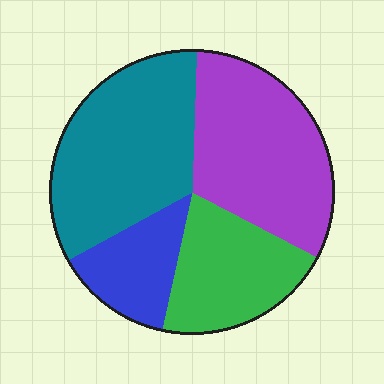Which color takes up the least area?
Blue, at roughly 15%.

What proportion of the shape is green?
Green covers 21% of the shape.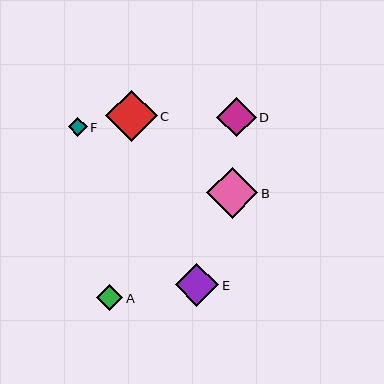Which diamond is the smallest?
Diamond F is the smallest with a size of approximately 18 pixels.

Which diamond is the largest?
Diamond C is the largest with a size of approximately 52 pixels.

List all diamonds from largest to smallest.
From largest to smallest: C, B, E, D, A, F.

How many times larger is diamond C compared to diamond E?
Diamond C is approximately 1.2 times the size of diamond E.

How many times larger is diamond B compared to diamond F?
Diamond B is approximately 2.8 times the size of diamond F.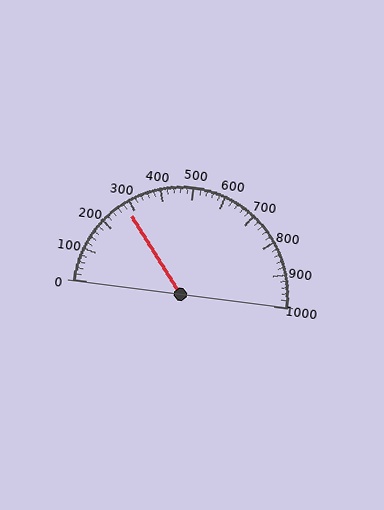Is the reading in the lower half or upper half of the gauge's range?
The reading is in the lower half of the range (0 to 1000).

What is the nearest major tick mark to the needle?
The nearest major tick mark is 300.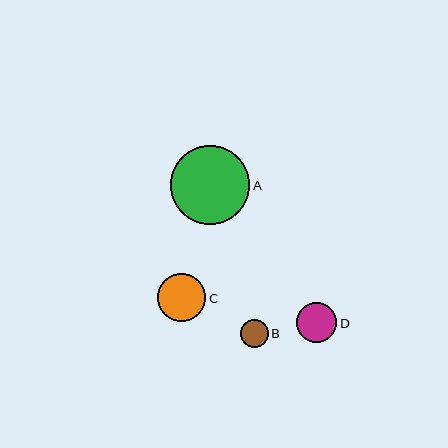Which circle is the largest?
Circle A is the largest with a size of approximately 79 pixels.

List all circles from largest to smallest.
From largest to smallest: A, C, D, B.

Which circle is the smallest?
Circle B is the smallest with a size of approximately 28 pixels.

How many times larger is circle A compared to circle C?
Circle A is approximately 1.6 times the size of circle C.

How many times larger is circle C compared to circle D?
Circle C is approximately 1.2 times the size of circle D.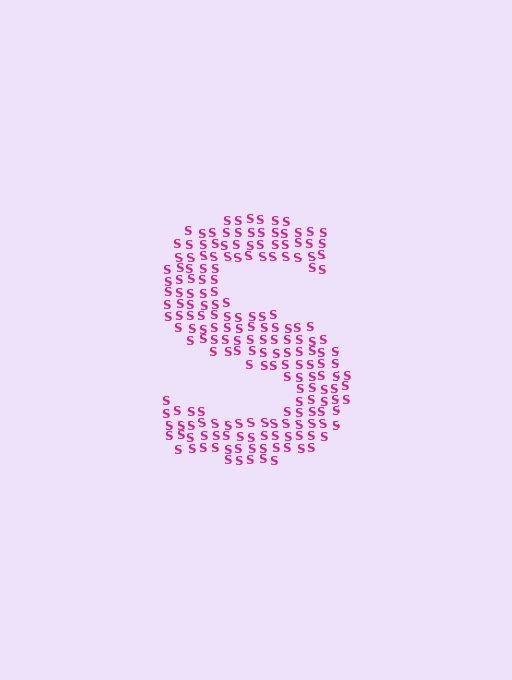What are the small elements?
The small elements are letter S's.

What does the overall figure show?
The overall figure shows the letter S.